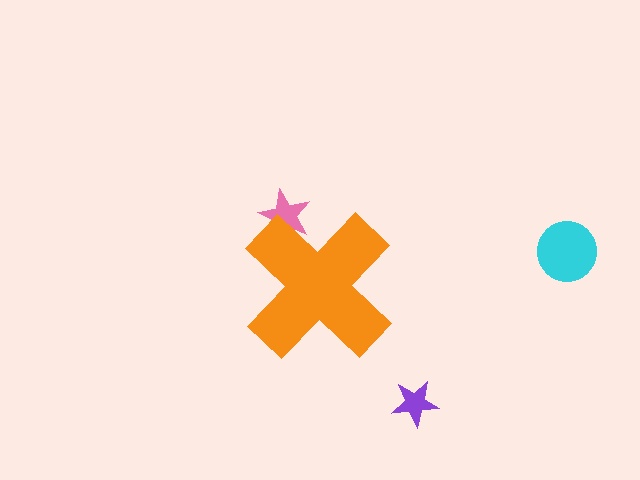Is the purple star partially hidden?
No, the purple star is fully visible.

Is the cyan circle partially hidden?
No, the cyan circle is fully visible.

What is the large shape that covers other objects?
An orange cross.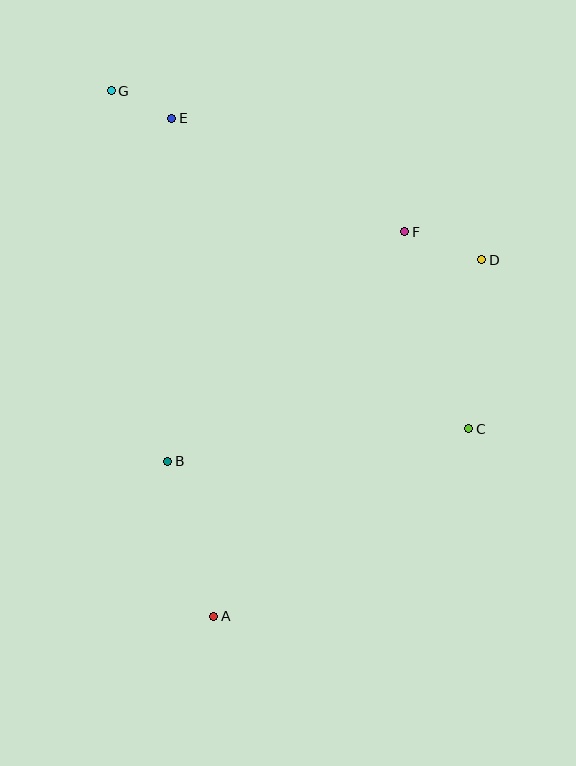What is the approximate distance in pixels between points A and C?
The distance between A and C is approximately 316 pixels.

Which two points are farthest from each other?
Points A and G are farthest from each other.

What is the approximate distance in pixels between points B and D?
The distance between B and D is approximately 373 pixels.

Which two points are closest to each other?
Points E and G are closest to each other.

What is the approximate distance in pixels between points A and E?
The distance between A and E is approximately 500 pixels.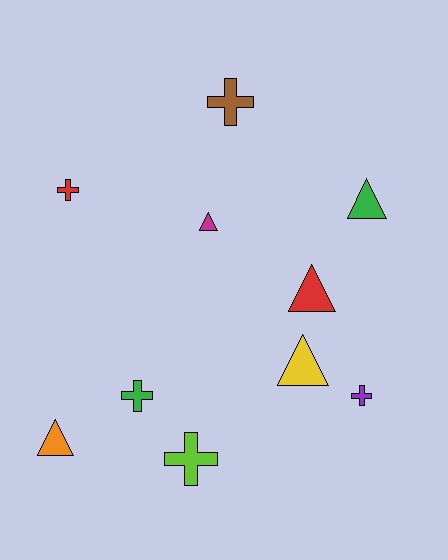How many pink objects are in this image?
There are no pink objects.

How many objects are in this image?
There are 10 objects.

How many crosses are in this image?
There are 5 crosses.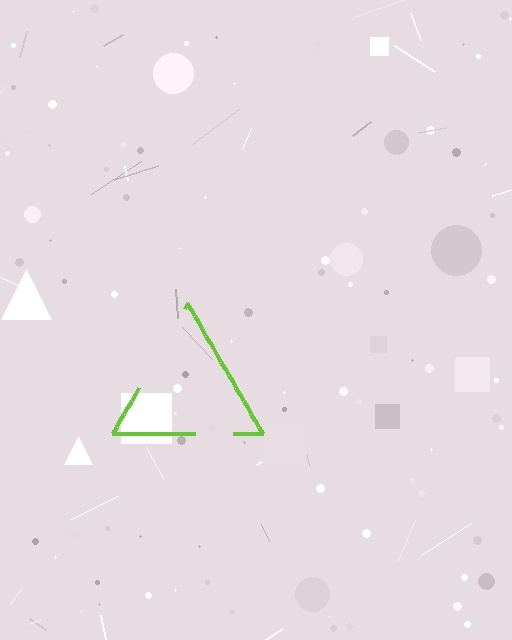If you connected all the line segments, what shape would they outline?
They would outline a triangle.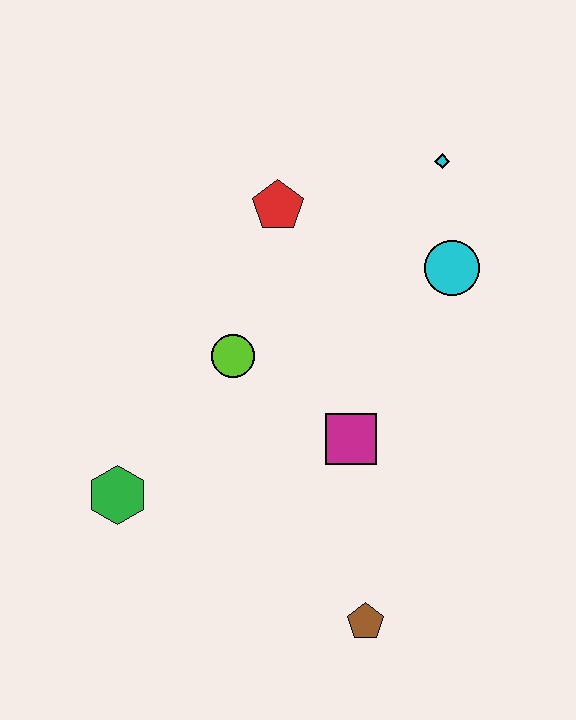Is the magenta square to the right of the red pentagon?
Yes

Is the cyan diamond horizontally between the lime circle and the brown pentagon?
No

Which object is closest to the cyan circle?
The cyan diamond is closest to the cyan circle.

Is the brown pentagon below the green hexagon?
Yes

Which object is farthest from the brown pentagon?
The cyan diamond is farthest from the brown pentagon.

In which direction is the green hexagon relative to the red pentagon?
The green hexagon is below the red pentagon.